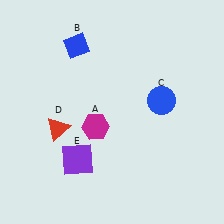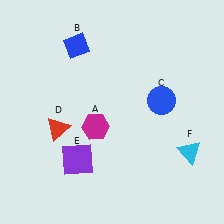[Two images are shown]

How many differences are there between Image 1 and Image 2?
There is 1 difference between the two images.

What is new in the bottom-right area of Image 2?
A cyan triangle (F) was added in the bottom-right area of Image 2.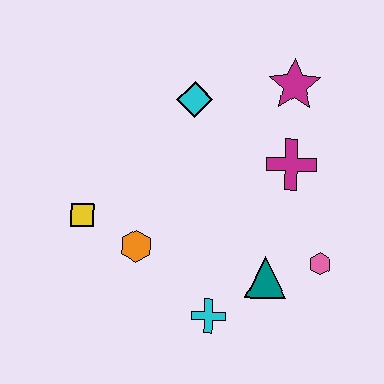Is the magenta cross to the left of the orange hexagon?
No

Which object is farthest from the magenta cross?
The yellow square is farthest from the magenta cross.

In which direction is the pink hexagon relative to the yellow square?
The pink hexagon is to the right of the yellow square.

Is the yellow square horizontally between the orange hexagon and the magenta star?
No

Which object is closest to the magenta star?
The magenta cross is closest to the magenta star.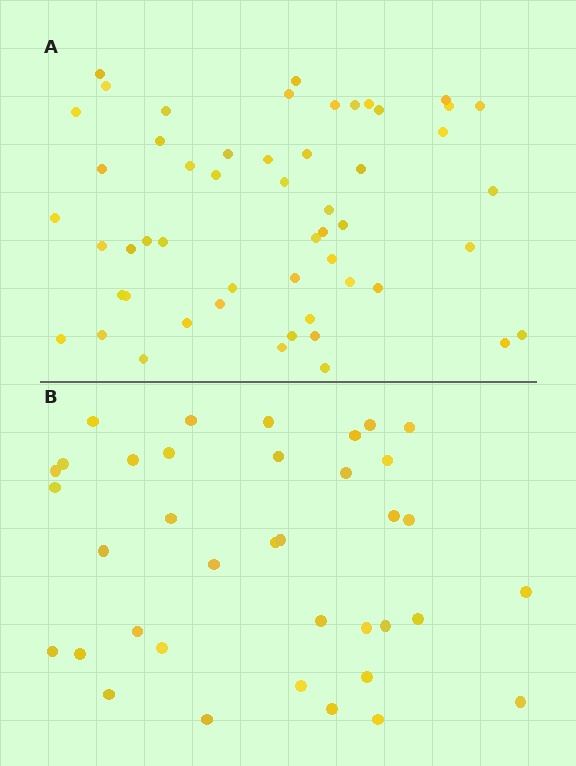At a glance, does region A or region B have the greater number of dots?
Region A (the top region) has more dots.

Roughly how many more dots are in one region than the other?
Region A has approximately 15 more dots than region B.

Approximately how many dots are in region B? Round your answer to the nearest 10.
About 40 dots. (The exact count is 37, which rounds to 40.)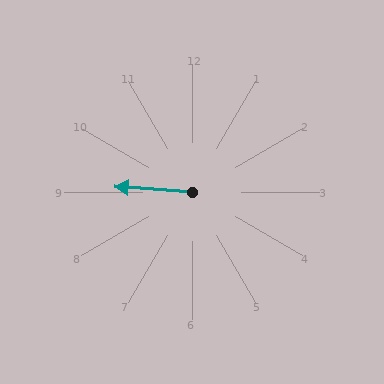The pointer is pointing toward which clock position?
Roughly 9 o'clock.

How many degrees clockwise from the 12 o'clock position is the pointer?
Approximately 274 degrees.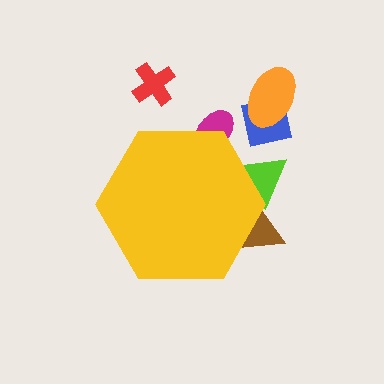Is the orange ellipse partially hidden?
No, the orange ellipse is fully visible.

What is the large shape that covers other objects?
A yellow hexagon.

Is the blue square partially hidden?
No, the blue square is fully visible.